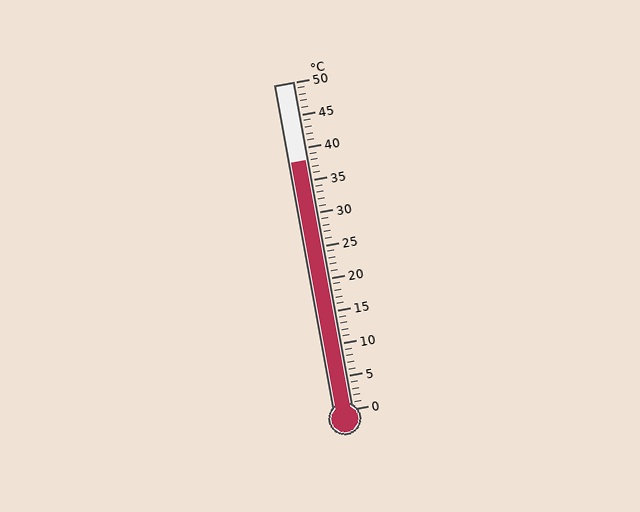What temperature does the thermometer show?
The thermometer shows approximately 38°C.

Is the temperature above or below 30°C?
The temperature is above 30°C.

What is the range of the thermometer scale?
The thermometer scale ranges from 0°C to 50°C.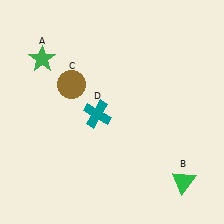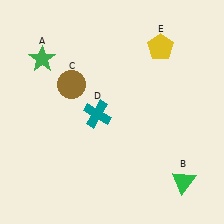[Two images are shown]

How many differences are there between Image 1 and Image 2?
There is 1 difference between the two images.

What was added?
A yellow pentagon (E) was added in Image 2.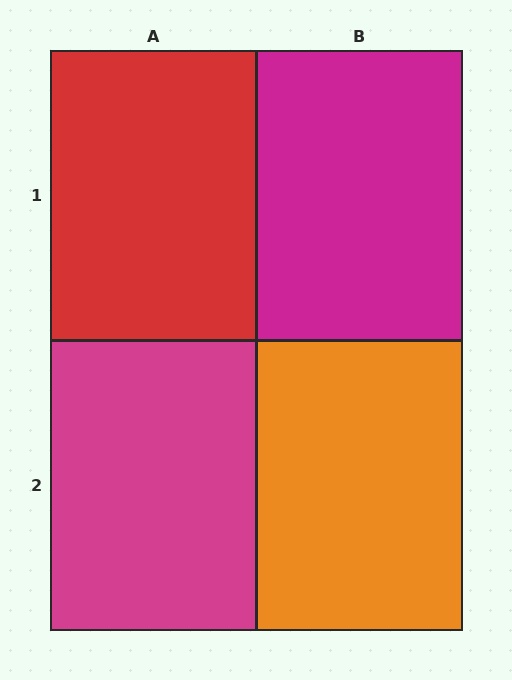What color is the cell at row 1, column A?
Red.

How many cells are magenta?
2 cells are magenta.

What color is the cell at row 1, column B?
Magenta.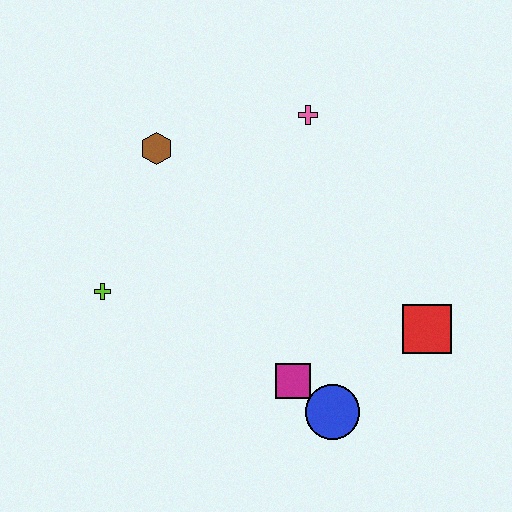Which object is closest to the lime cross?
The brown hexagon is closest to the lime cross.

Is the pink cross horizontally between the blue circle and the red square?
No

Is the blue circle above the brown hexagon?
No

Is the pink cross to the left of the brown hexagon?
No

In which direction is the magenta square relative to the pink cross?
The magenta square is below the pink cross.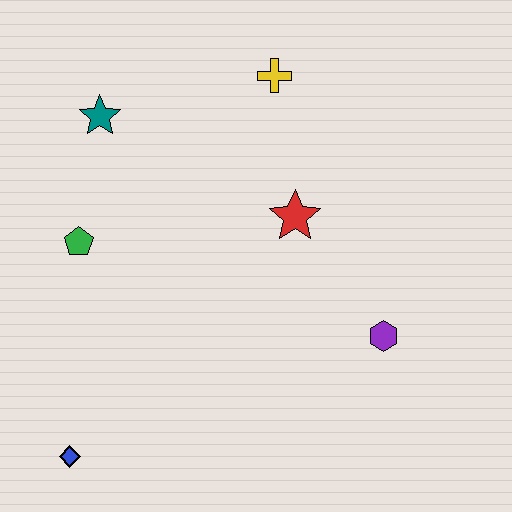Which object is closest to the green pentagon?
The teal star is closest to the green pentagon.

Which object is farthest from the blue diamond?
The yellow cross is farthest from the blue diamond.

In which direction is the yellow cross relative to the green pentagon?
The yellow cross is to the right of the green pentagon.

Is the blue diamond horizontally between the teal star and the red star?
No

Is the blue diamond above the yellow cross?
No